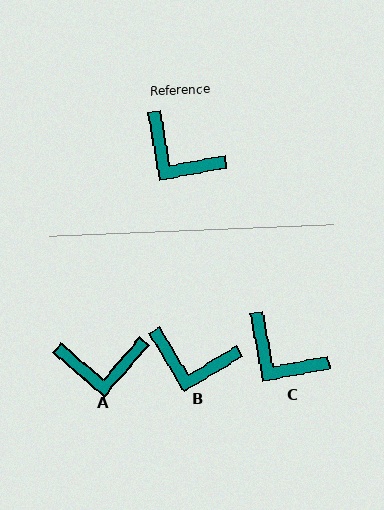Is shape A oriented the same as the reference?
No, it is off by about 39 degrees.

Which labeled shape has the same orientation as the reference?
C.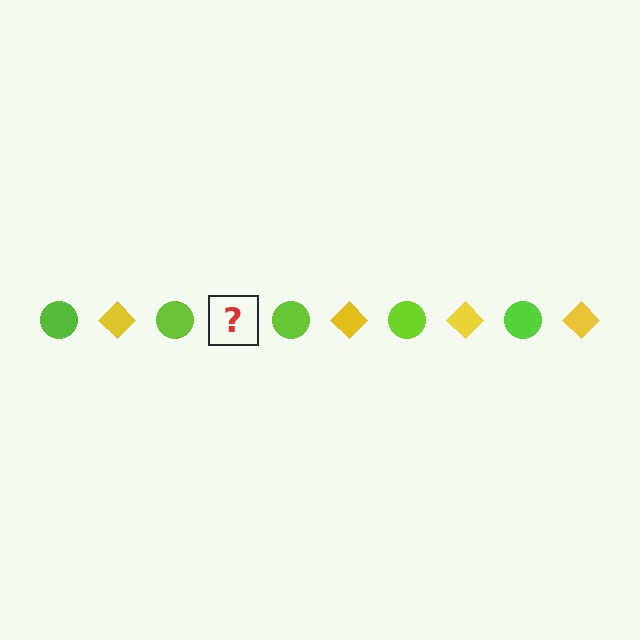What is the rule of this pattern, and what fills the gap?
The rule is that the pattern alternates between lime circle and yellow diamond. The gap should be filled with a yellow diamond.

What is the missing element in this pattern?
The missing element is a yellow diamond.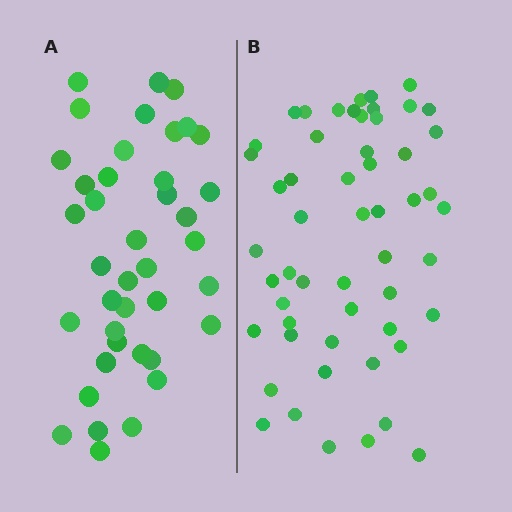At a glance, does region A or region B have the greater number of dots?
Region B (the right region) has more dots.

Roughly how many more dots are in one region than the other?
Region B has approximately 15 more dots than region A.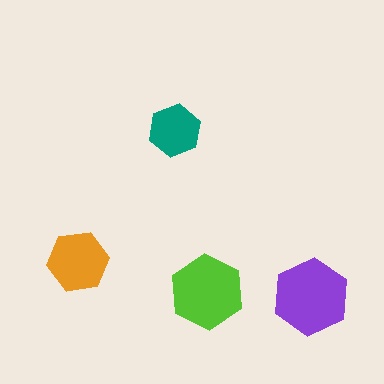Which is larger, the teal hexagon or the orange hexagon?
The orange one.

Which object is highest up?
The teal hexagon is topmost.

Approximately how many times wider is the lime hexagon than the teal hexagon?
About 1.5 times wider.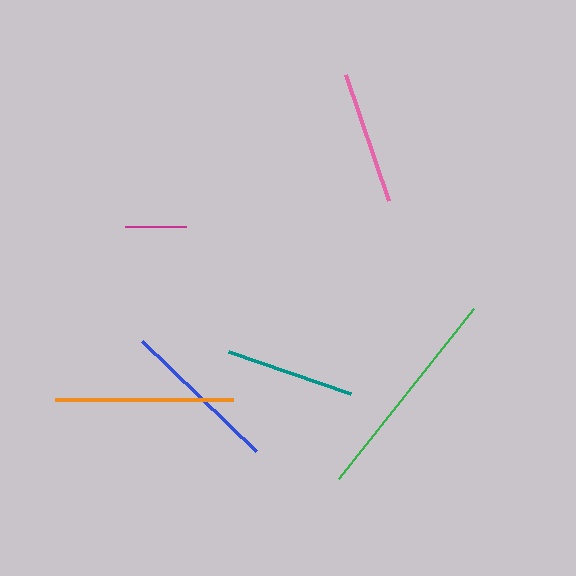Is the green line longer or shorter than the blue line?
The green line is longer than the blue line.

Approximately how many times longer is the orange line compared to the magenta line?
The orange line is approximately 2.9 times the length of the magenta line.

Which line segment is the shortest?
The magenta line is the shortest at approximately 61 pixels.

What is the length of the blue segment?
The blue segment is approximately 159 pixels long.